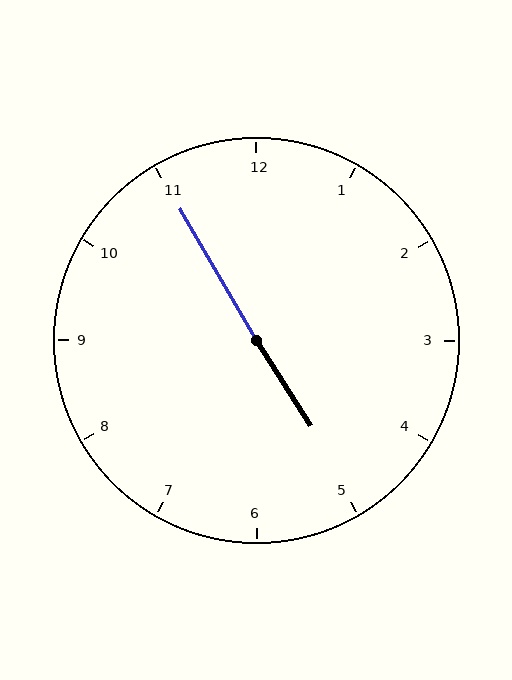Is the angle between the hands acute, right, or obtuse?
It is obtuse.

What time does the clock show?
4:55.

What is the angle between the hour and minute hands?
Approximately 178 degrees.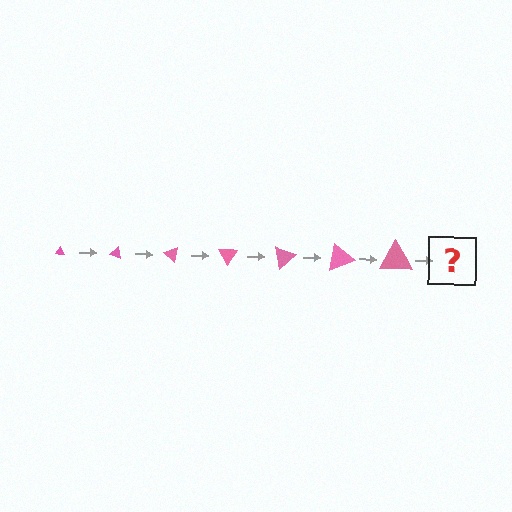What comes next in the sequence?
The next element should be a triangle, larger than the previous one and rotated 140 degrees from the start.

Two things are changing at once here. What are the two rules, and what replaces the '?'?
The two rules are that the triangle grows larger each step and it rotates 20 degrees each step. The '?' should be a triangle, larger than the previous one and rotated 140 degrees from the start.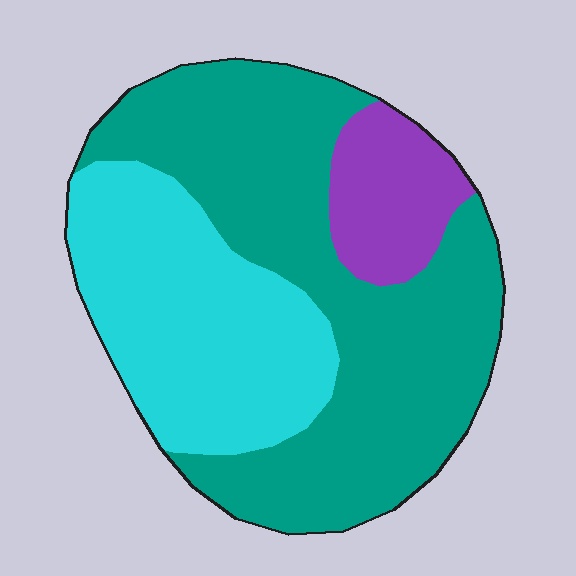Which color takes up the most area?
Teal, at roughly 55%.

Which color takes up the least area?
Purple, at roughly 10%.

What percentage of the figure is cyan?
Cyan takes up about one third (1/3) of the figure.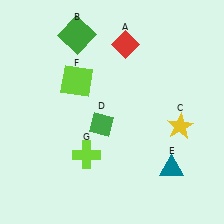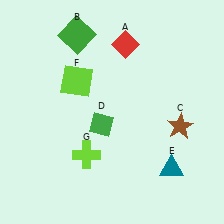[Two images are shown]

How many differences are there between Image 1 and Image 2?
There is 1 difference between the two images.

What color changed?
The star (C) changed from yellow in Image 1 to brown in Image 2.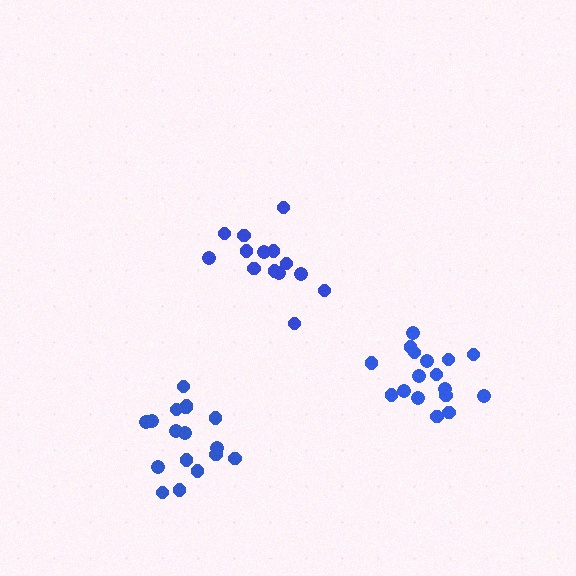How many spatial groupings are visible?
There are 3 spatial groupings.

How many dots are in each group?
Group 1: 14 dots, Group 2: 17 dots, Group 3: 17 dots (48 total).